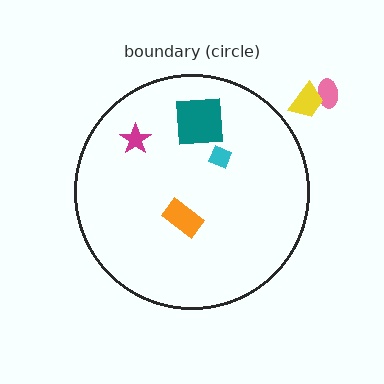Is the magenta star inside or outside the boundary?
Inside.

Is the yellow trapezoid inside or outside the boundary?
Outside.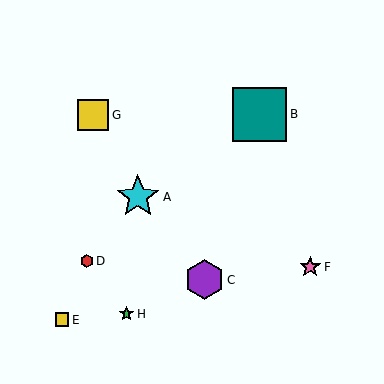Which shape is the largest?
The teal square (labeled B) is the largest.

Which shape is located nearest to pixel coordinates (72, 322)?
The yellow square (labeled E) at (62, 320) is nearest to that location.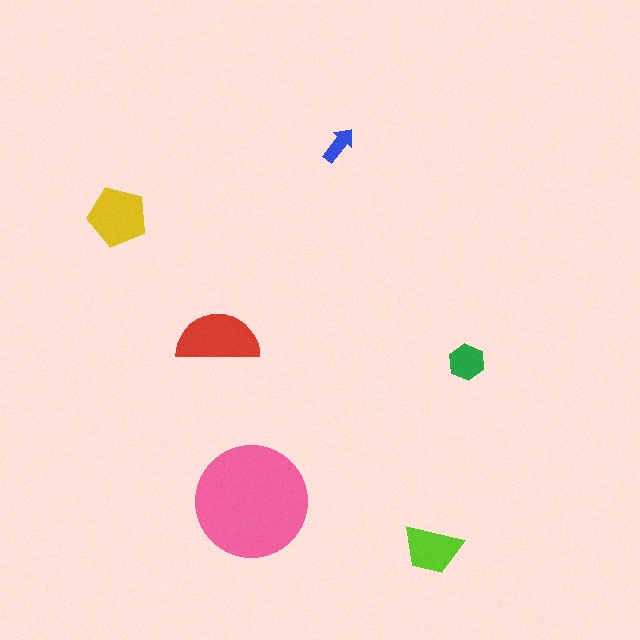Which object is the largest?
The pink circle.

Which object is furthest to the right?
The green hexagon is rightmost.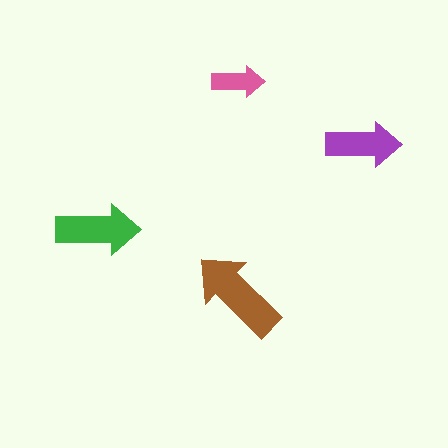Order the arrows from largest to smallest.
the brown one, the green one, the purple one, the pink one.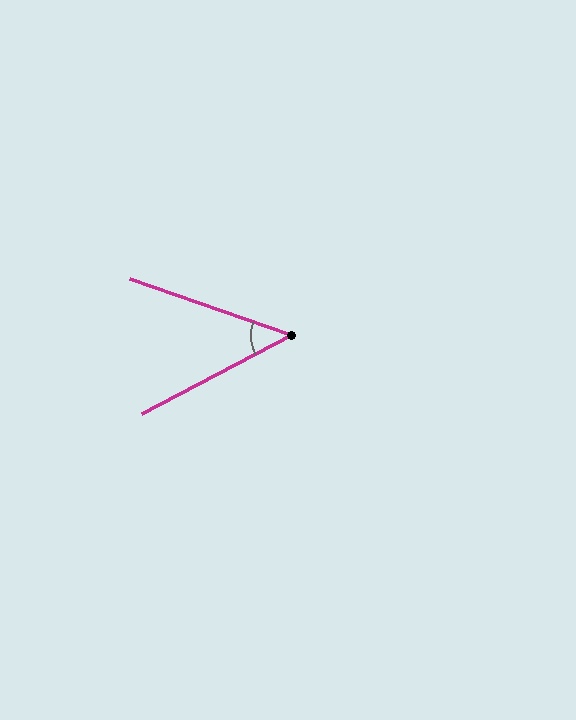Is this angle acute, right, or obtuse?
It is acute.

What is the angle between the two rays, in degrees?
Approximately 47 degrees.